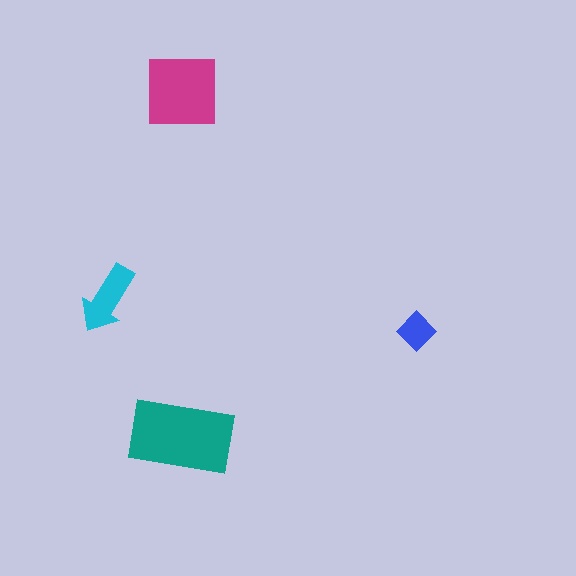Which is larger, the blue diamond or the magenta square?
The magenta square.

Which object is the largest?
The teal rectangle.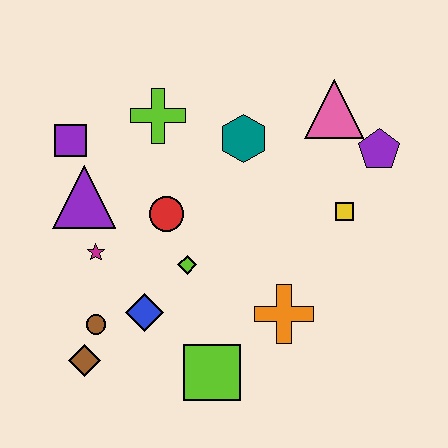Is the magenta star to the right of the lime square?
No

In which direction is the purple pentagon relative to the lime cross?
The purple pentagon is to the right of the lime cross.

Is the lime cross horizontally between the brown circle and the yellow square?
Yes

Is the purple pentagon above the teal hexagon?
No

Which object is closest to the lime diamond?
The red circle is closest to the lime diamond.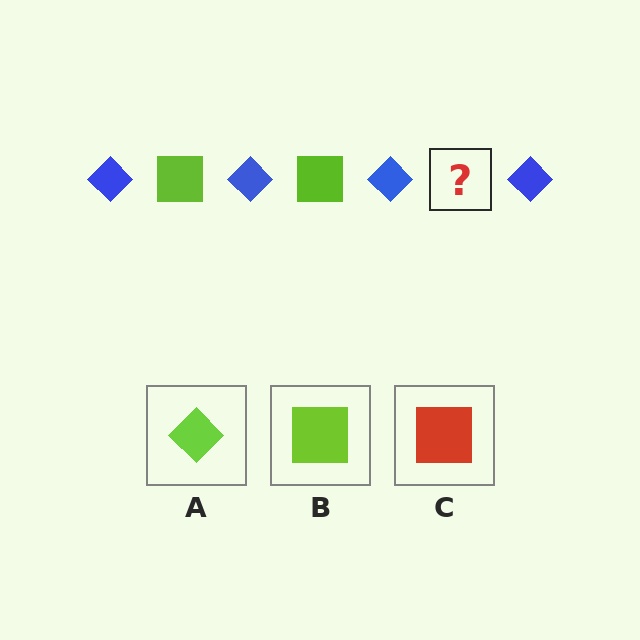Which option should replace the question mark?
Option B.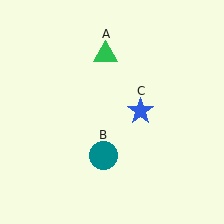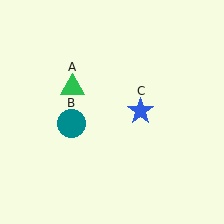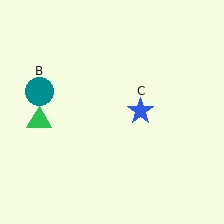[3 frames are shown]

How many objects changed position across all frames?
2 objects changed position: green triangle (object A), teal circle (object B).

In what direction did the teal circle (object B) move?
The teal circle (object B) moved up and to the left.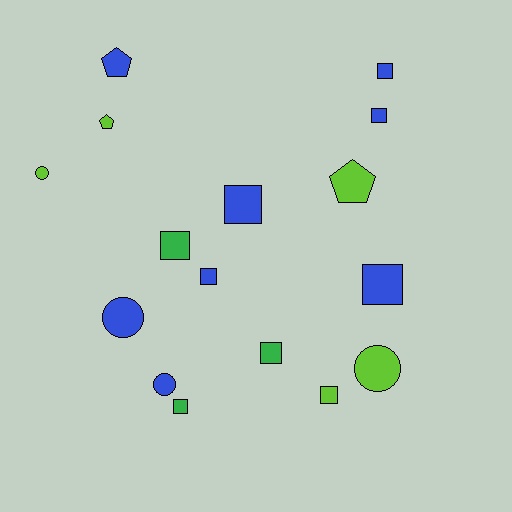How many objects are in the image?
There are 16 objects.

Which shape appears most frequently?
Square, with 9 objects.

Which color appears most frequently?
Blue, with 8 objects.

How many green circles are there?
There are no green circles.